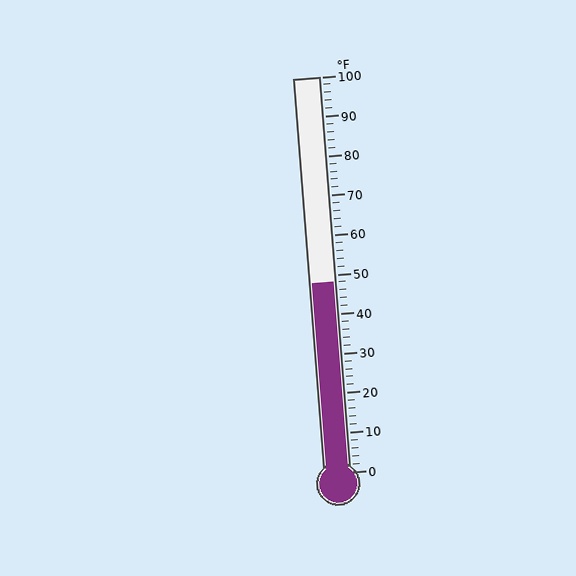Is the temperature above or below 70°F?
The temperature is below 70°F.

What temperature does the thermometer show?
The thermometer shows approximately 48°F.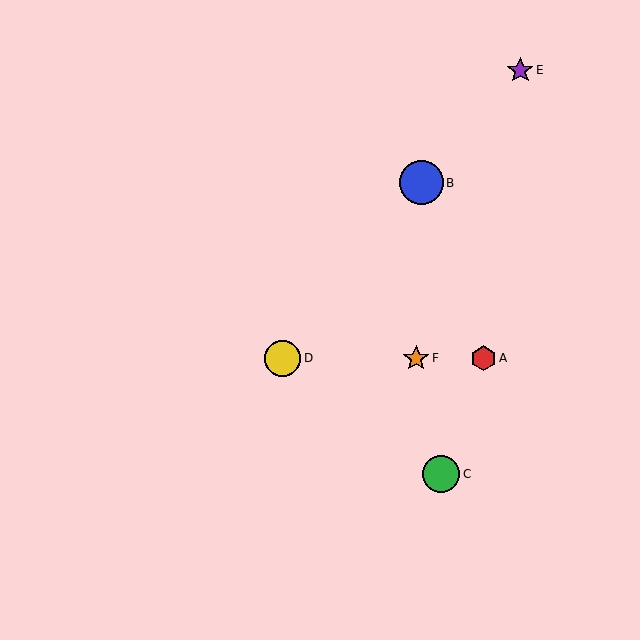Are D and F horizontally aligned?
Yes, both are at y≈358.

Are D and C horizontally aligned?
No, D is at y≈358 and C is at y≈474.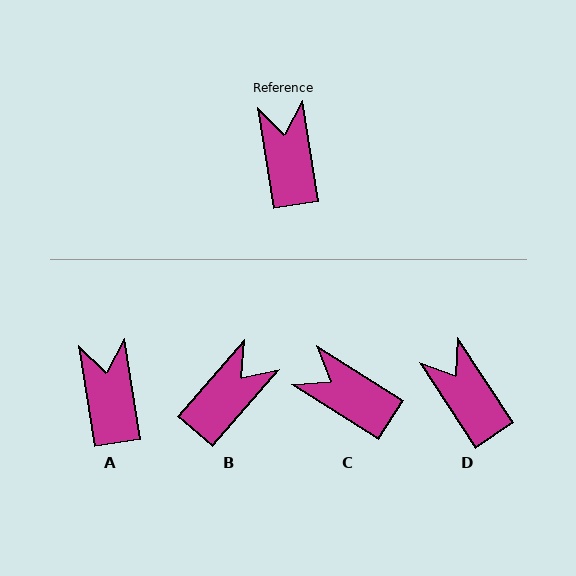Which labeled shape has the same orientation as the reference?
A.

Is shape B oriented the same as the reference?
No, it is off by about 50 degrees.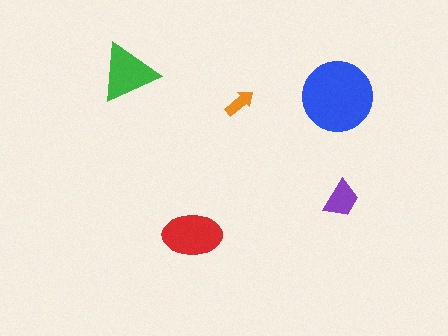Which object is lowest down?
The red ellipse is bottommost.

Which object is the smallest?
The orange arrow.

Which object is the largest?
The blue circle.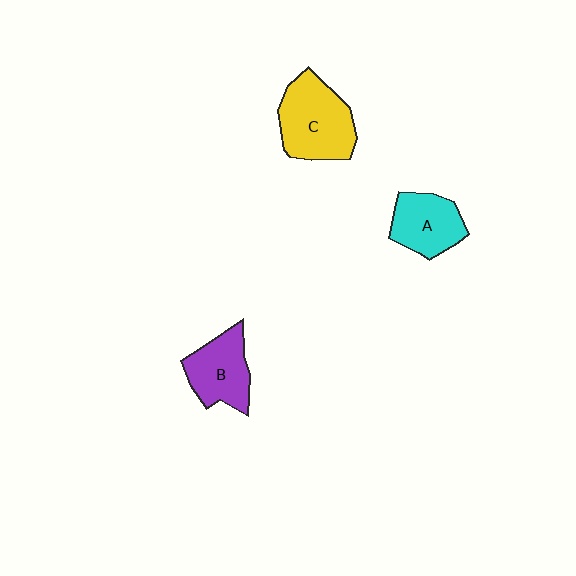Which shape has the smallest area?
Shape A (cyan).